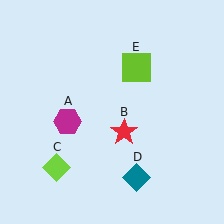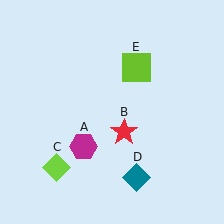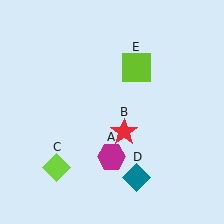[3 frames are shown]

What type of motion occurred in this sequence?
The magenta hexagon (object A) rotated counterclockwise around the center of the scene.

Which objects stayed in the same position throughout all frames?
Red star (object B) and lime diamond (object C) and teal diamond (object D) and lime square (object E) remained stationary.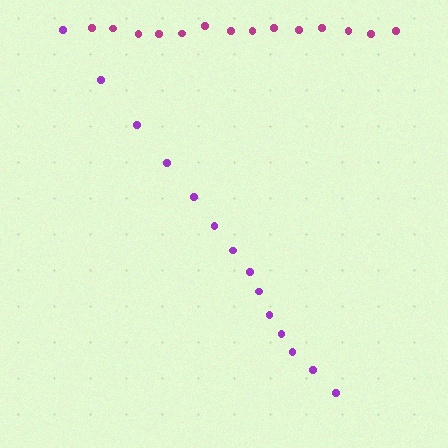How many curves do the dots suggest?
There are 2 distinct paths.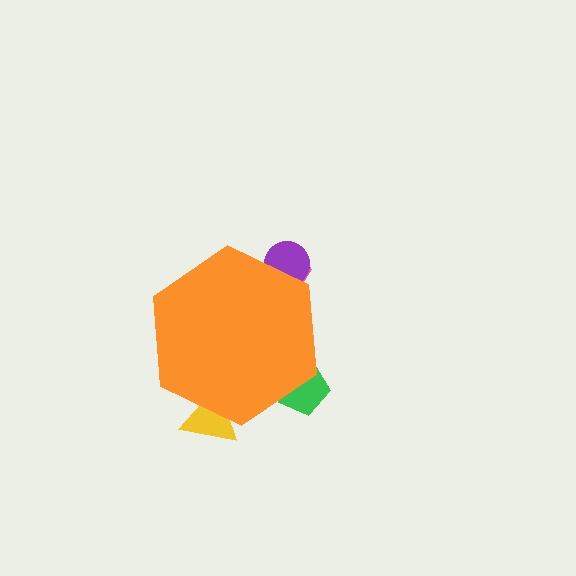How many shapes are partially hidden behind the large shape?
4 shapes are partially hidden.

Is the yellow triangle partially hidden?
Yes, the yellow triangle is partially hidden behind the orange hexagon.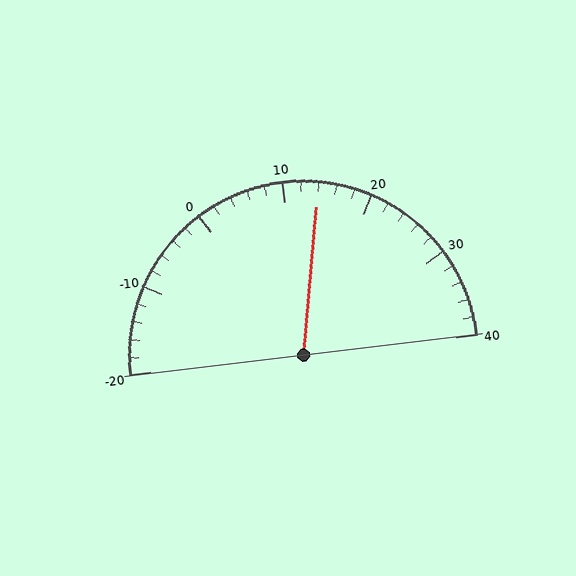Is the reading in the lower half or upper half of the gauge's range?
The reading is in the upper half of the range (-20 to 40).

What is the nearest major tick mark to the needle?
The nearest major tick mark is 10.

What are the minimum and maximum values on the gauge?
The gauge ranges from -20 to 40.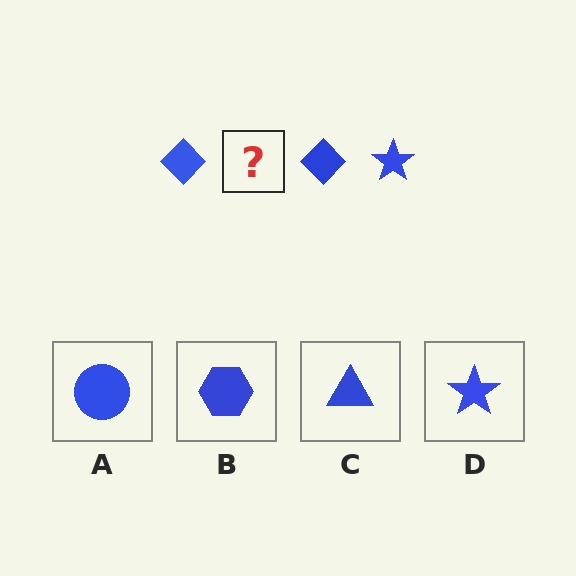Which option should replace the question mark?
Option D.